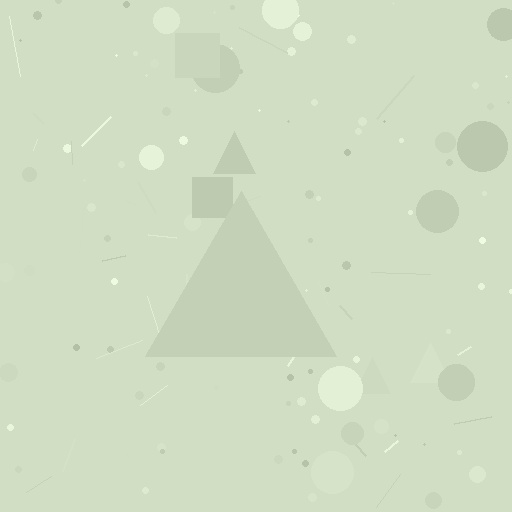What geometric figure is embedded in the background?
A triangle is embedded in the background.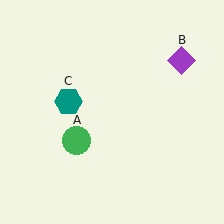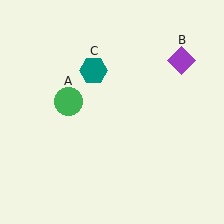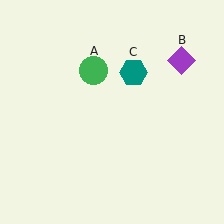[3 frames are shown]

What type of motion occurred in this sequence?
The green circle (object A), teal hexagon (object C) rotated clockwise around the center of the scene.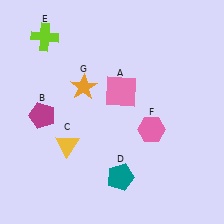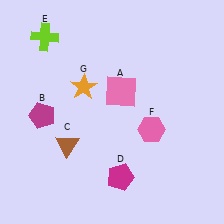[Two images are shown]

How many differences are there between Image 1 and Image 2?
There are 2 differences between the two images.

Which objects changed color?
C changed from yellow to brown. D changed from teal to magenta.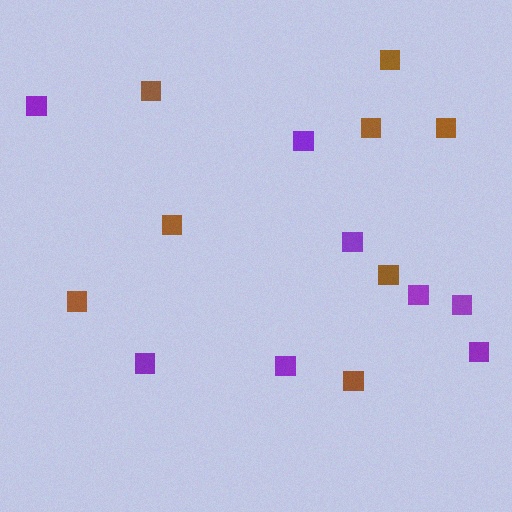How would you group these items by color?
There are 2 groups: one group of purple squares (8) and one group of brown squares (8).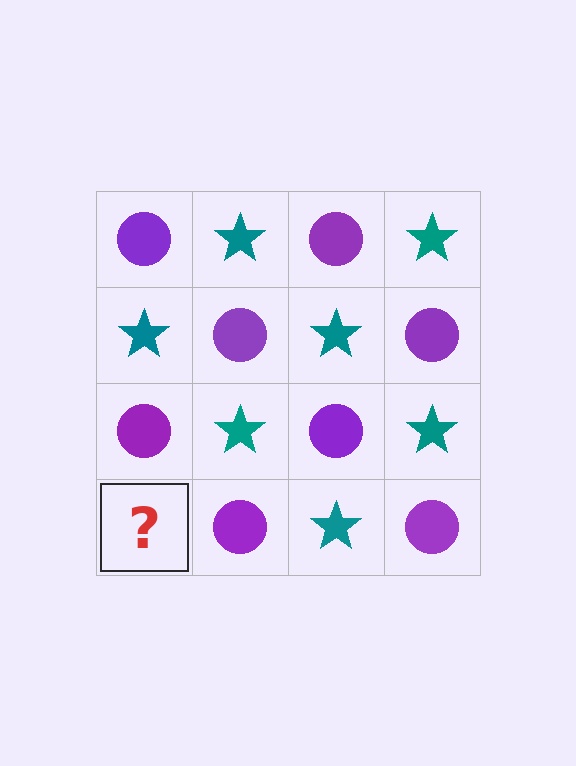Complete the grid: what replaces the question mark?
The question mark should be replaced with a teal star.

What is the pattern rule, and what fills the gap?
The rule is that it alternates purple circle and teal star in a checkerboard pattern. The gap should be filled with a teal star.